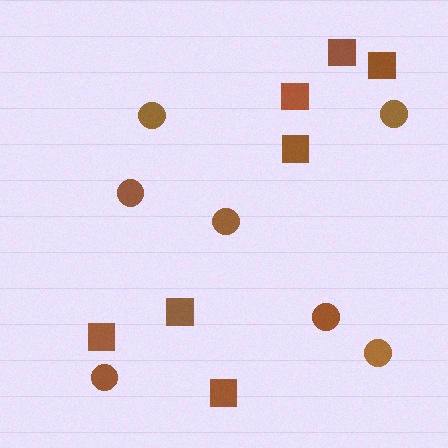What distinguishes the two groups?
There are 2 groups: one group of squares (7) and one group of circles (7).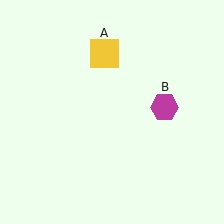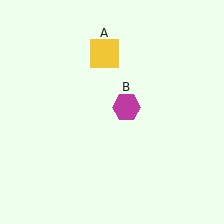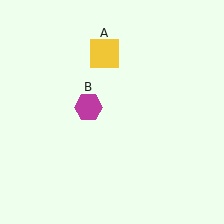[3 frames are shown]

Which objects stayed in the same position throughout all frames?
Yellow square (object A) remained stationary.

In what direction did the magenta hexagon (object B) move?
The magenta hexagon (object B) moved left.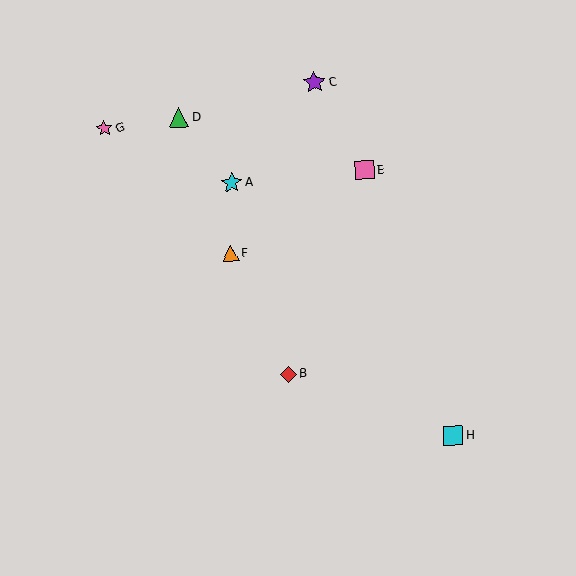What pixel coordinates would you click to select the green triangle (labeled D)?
Click at (179, 118) to select the green triangle D.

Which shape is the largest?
The purple star (labeled C) is the largest.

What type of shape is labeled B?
Shape B is a red diamond.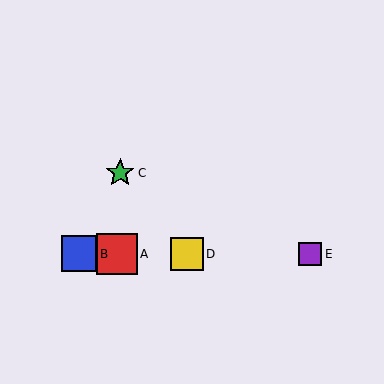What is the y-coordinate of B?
Object B is at y≈254.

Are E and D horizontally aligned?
Yes, both are at y≈254.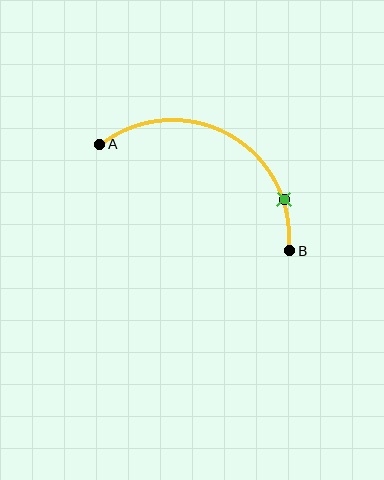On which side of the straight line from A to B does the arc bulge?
The arc bulges above the straight line connecting A and B.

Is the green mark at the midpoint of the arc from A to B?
No. The green mark lies on the arc but is closer to endpoint B. The arc midpoint would be at the point on the curve equidistant along the arc from both A and B.